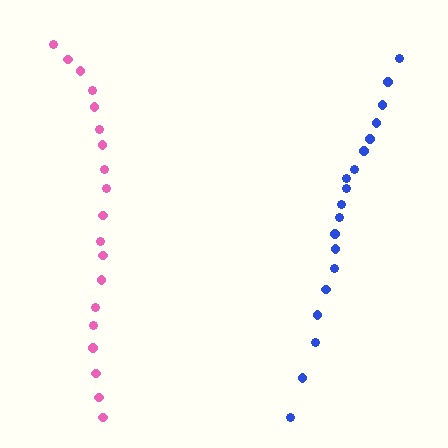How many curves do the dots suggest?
There are 2 distinct paths.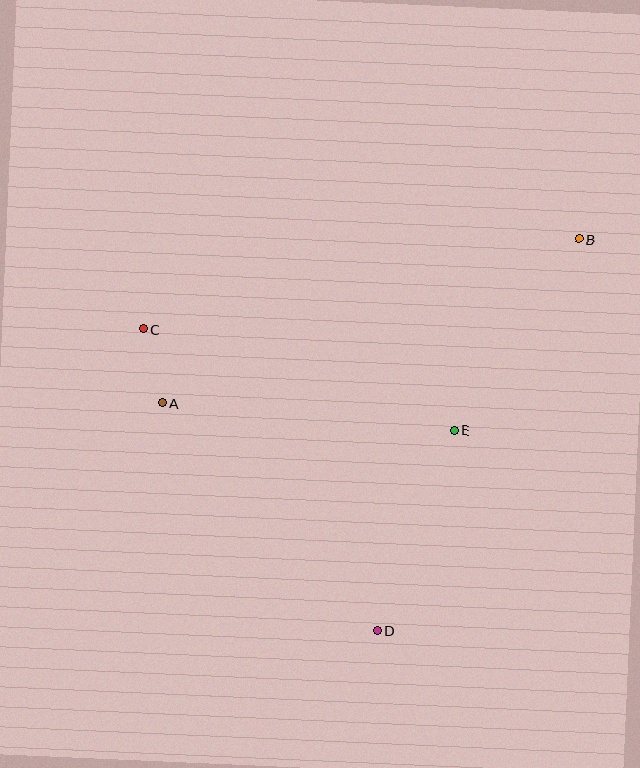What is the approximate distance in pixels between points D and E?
The distance between D and E is approximately 215 pixels.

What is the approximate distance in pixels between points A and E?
The distance between A and E is approximately 293 pixels.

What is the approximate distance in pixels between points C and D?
The distance between C and D is approximately 382 pixels.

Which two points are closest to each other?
Points A and C are closest to each other.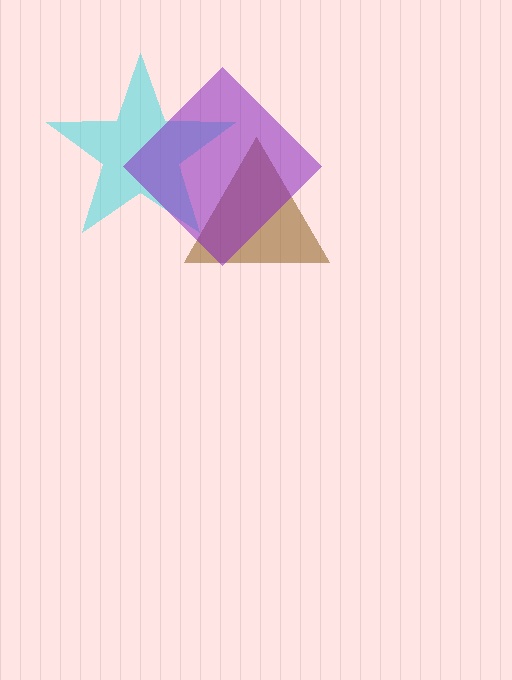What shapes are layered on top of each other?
The layered shapes are: a brown triangle, a cyan star, a purple diamond.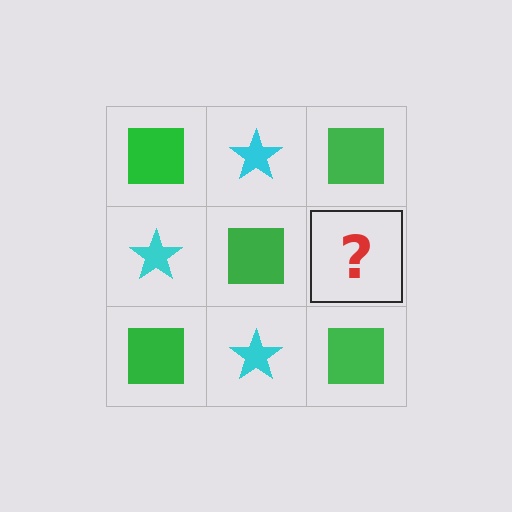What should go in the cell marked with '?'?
The missing cell should contain a cyan star.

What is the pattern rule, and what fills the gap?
The rule is that it alternates green square and cyan star in a checkerboard pattern. The gap should be filled with a cyan star.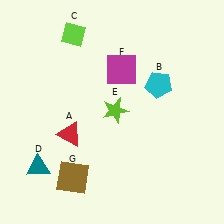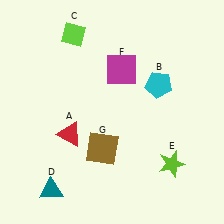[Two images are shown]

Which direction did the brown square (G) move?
The brown square (G) moved right.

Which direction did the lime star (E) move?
The lime star (E) moved right.